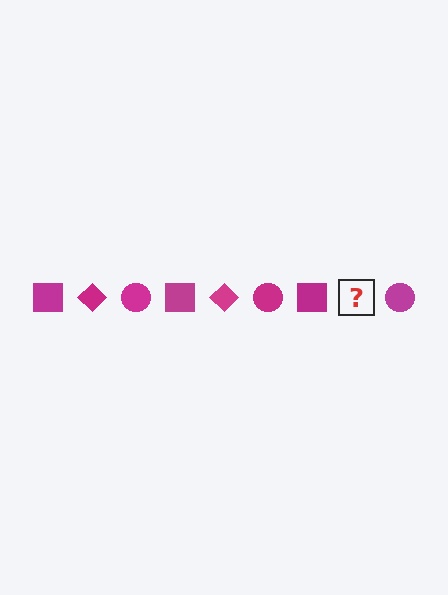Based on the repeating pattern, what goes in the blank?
The blank should be a magenta diamond.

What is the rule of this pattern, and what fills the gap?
The rule is that the pattern cycles through square, diamond, circle shapes in magenta. The gap should be filled with a magenta diamond.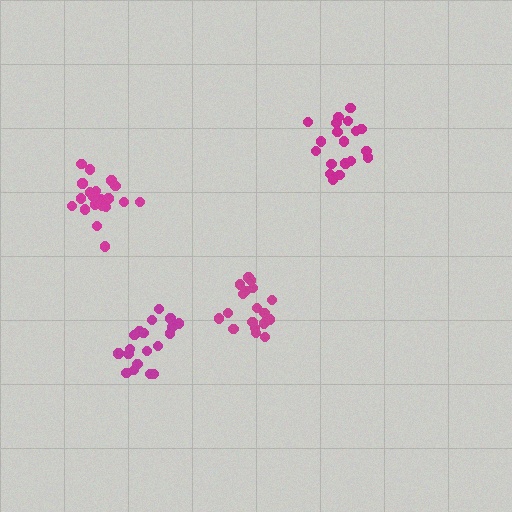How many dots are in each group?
Group 1: 19 dots, Group 2: 20 dots, Group 3: 19 dots, Group 4: 18 dots (76 total).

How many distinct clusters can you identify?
There are 4 distinct clusters.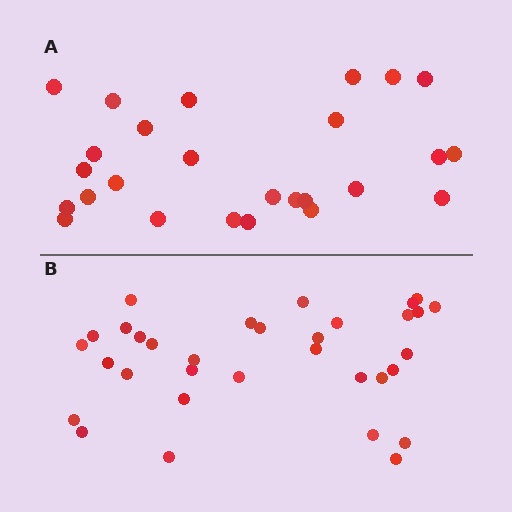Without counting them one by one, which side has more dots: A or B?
Region B (the bottom region) has more dots.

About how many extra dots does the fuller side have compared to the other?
Region B has roughly 8 or so more dots than region A.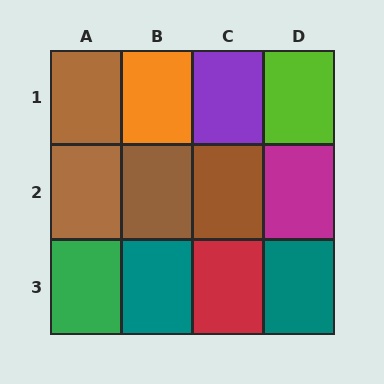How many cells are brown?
4 cells are brown.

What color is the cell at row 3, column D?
Teal.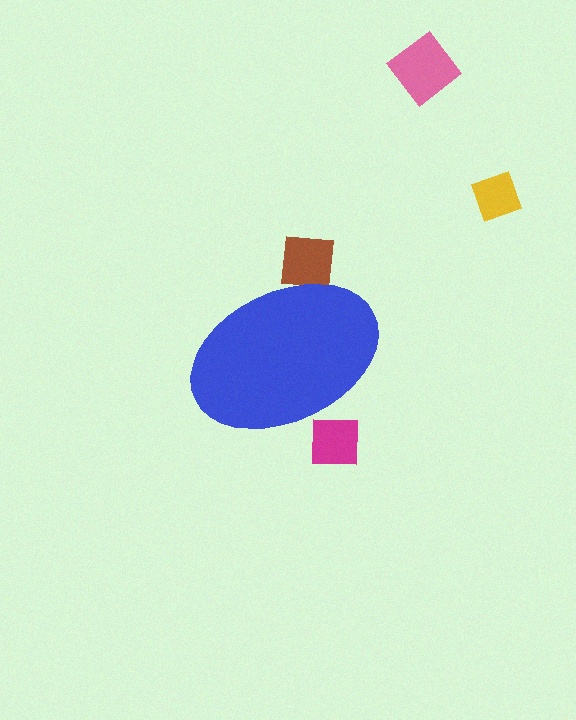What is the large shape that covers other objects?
A blue ellipse.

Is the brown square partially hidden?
Yes, the brown square is partially hidden behind the blue ellipse.